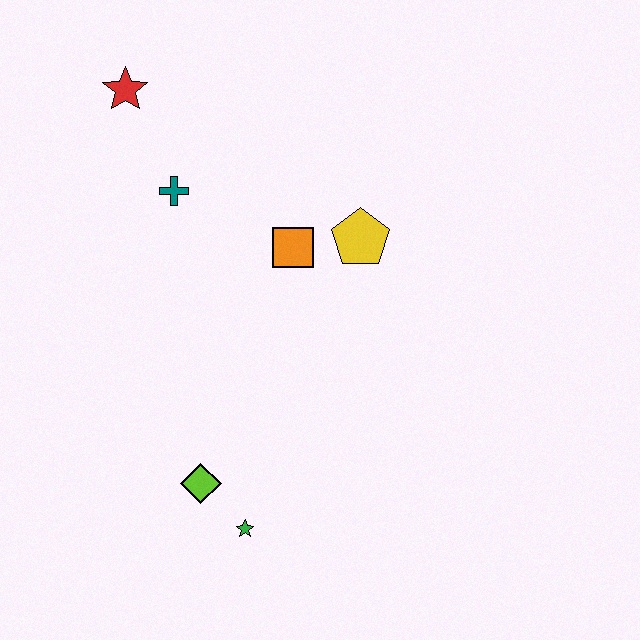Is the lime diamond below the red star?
Yes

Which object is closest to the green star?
The lime diamond is closest to the green star.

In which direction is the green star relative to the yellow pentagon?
The green star is below the yellow pentagon.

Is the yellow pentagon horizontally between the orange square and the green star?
No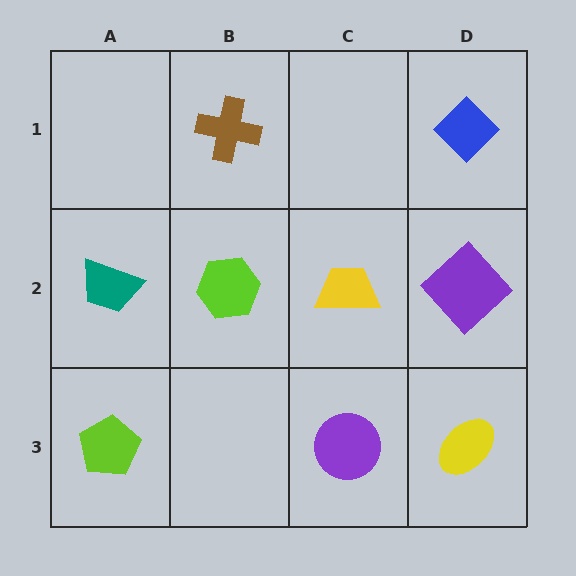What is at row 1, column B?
A brown cross.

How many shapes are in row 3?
3 shapes.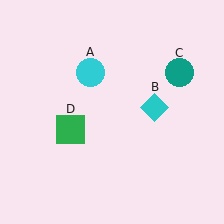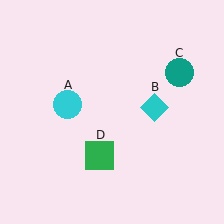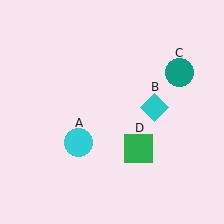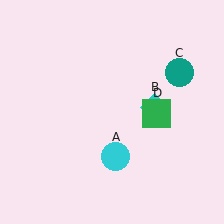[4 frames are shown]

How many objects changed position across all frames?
2 objects changed position: cyan circle (object A), green square (object D).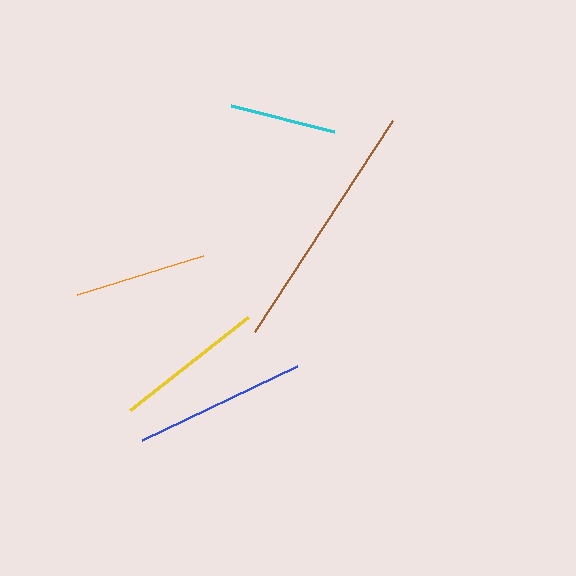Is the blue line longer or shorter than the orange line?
The blue line is longer than the orange line.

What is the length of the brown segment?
The brown segment is approximately 252 pixels long.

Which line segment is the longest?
The brown line is the longest at approximately 252 pixels.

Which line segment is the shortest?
The cyan line is the shortest at approximately 106 pixels.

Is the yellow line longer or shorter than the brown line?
The brown line is longer than the yellow line.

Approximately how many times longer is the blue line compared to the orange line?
The blue line is approximately 1.3 times the length of the orange line.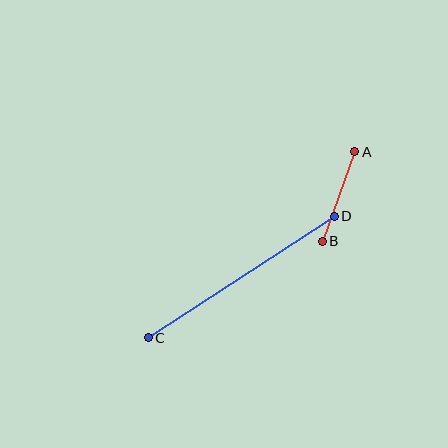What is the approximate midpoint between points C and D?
The midpoint is at approximately (241, 277) pixels.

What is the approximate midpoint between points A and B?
The midpoint is at approximately (338, 197) pixels.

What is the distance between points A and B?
The distance is approximately 95 pixels.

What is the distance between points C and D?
The distance is approximately 222 pixels.